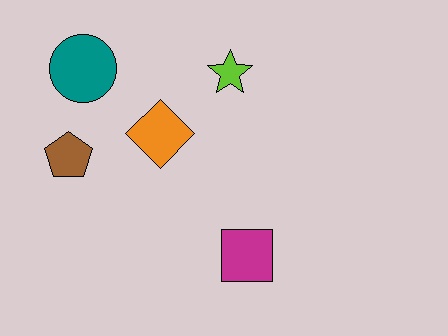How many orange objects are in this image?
There is 1 orange object.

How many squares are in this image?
There is 1 square.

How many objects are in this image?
There are 5 objects.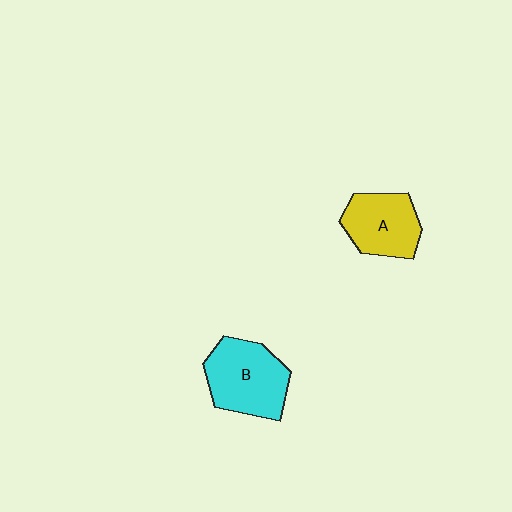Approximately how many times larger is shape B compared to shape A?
Approximately 1.3 times.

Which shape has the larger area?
Shape B (cyan).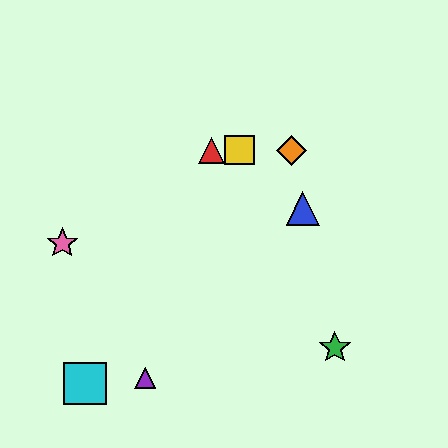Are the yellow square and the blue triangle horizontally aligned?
No, the yellow square is at y≈150 and the blue triangle is at y≈208.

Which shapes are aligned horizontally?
The red triangle, the yellow square, the orange diamond are aligned horizontally.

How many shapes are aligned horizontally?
3 shapes (the red triangle, the yellow square, the orange diamond) are aligned horizontally.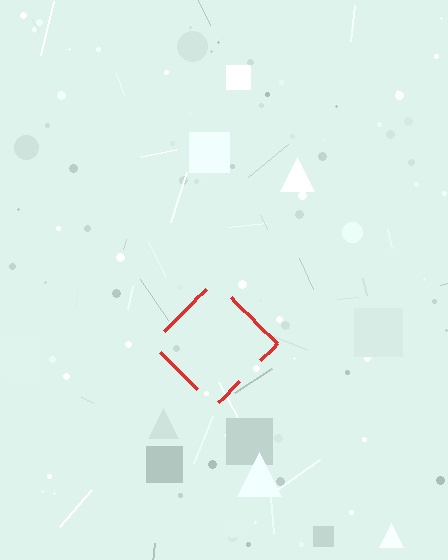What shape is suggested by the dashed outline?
The dashed outline suggests a diamond.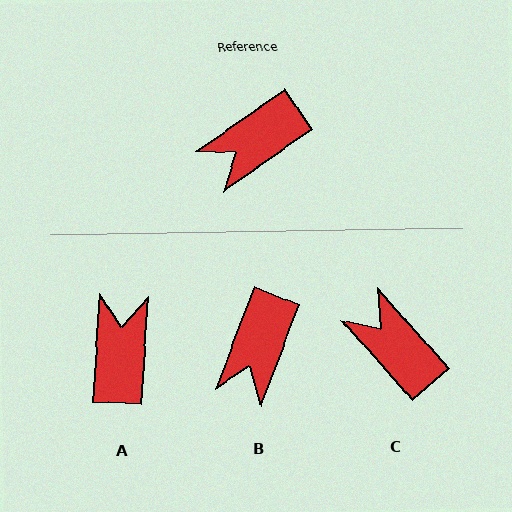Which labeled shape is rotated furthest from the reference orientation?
A, about 128 degrees away.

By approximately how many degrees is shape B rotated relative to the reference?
Approximately 35 degrees counter-clockwise.